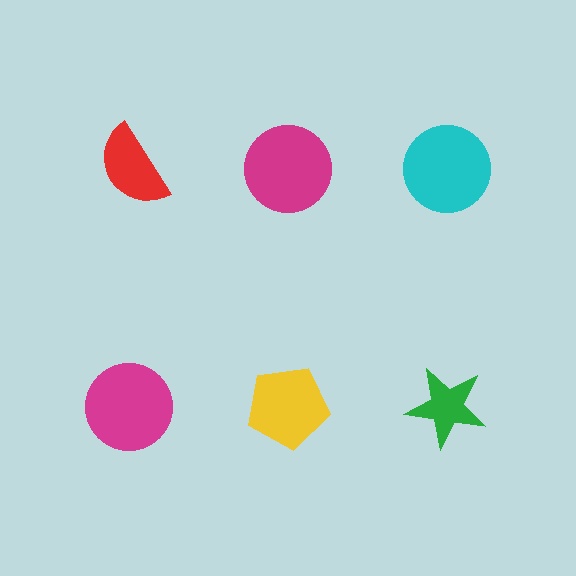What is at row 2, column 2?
A yellow pentagon.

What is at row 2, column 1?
A magenta circle.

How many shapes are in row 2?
3 shapes.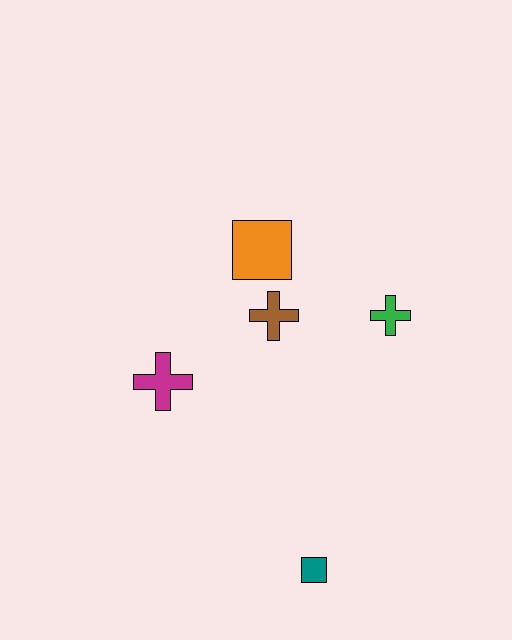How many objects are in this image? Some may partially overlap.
There are 5 objects.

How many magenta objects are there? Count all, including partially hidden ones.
There is 1 magenta object.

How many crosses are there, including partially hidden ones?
There are 3 crosses.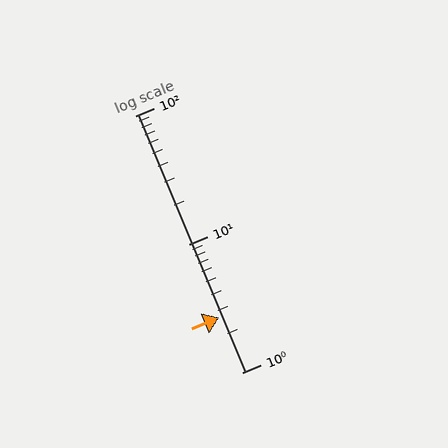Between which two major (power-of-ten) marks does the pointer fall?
The pointer is between 1 and 10.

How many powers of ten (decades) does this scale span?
The scale spans 2 decades, from 1 to 100.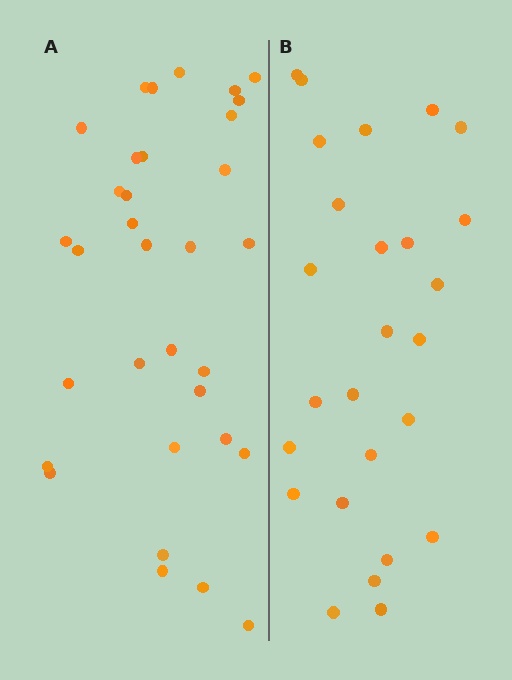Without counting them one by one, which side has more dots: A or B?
Region A (the left region) has more dots.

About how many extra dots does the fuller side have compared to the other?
Region A has roughly 8 or so more dots than region B.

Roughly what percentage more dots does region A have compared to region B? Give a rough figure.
About 25% more.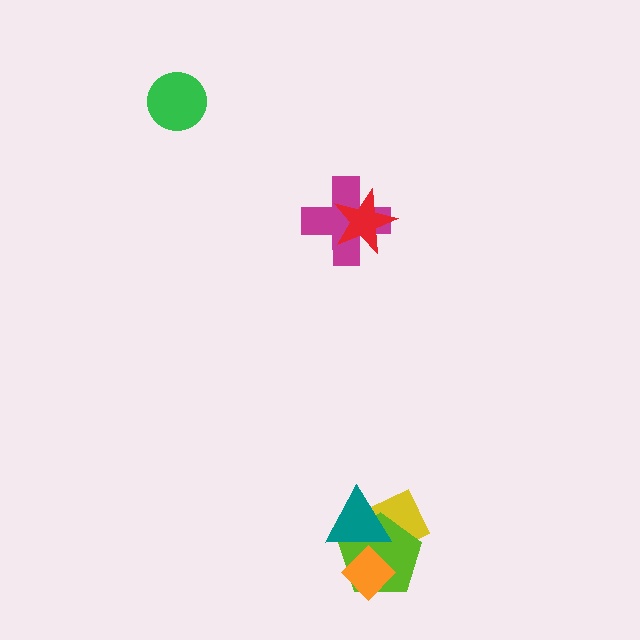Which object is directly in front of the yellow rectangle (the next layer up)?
The lime pentagon is directly in front of the yellow rectangle.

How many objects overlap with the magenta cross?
1 object overlaps with the magenta cross.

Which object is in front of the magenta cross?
The red star is in front of the magenta cross.